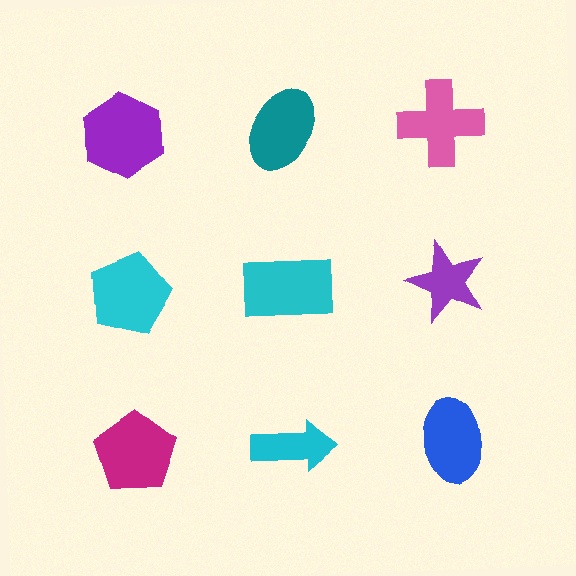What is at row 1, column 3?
A pink cross.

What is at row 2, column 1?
A cyan pentagon.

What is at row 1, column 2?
A teal ellipse.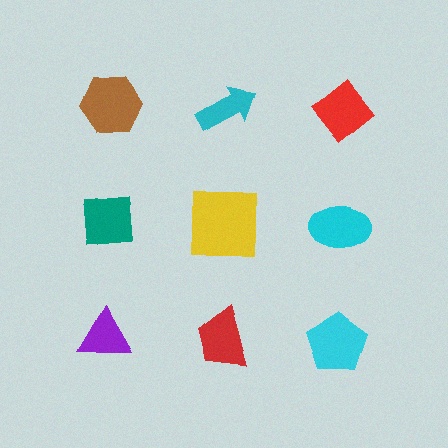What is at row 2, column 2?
A yellow square.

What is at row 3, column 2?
A red trapezoid.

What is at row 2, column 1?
A teal square.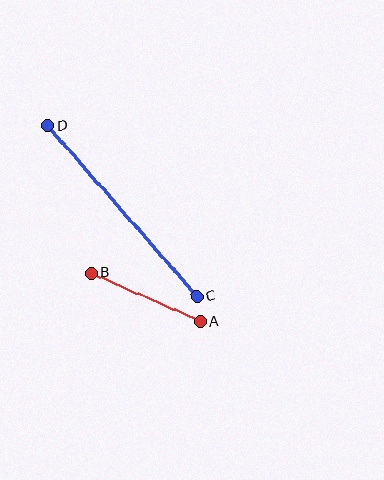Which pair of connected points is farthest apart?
Points C and D are farthest apart.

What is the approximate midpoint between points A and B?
The midpoint is at approximately (146, 297) pixels.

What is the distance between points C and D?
The distance is approximately 227 pixels.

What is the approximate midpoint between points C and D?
The midpoint is at approximately (122, 211) pixels.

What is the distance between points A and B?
The distance is approximately 120 pixels.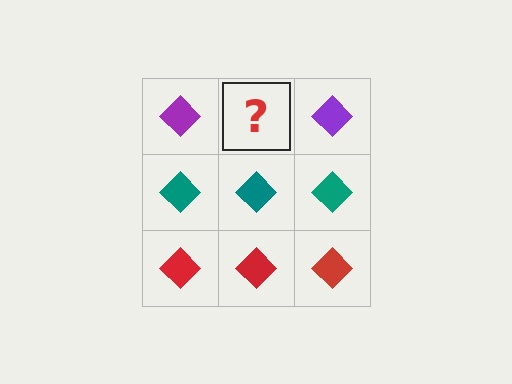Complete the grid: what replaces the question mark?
The question mark should be replaced with a purple diamond.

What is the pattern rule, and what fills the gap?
The rule is that each row has a consistent color. The gap should be filled with a purple diamond.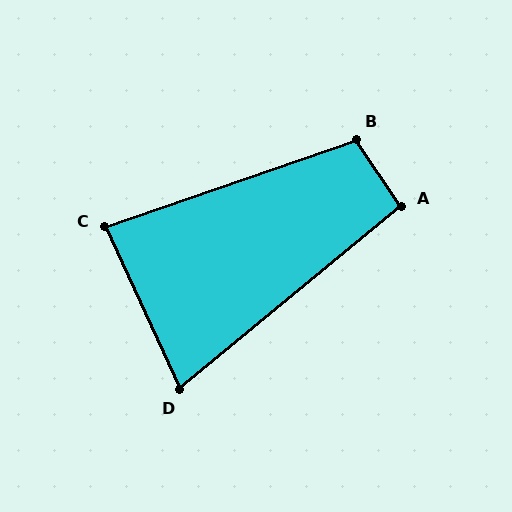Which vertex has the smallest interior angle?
D, at approximately 75 degrees.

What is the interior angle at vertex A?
Approximately 95 degrees (obtuse).